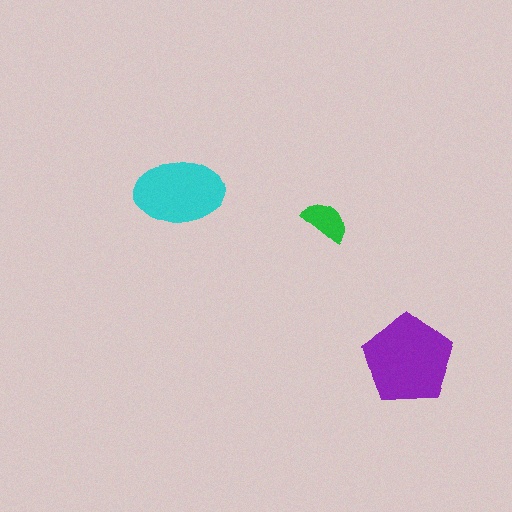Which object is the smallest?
The green semicircle.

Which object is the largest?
The purple pentagon.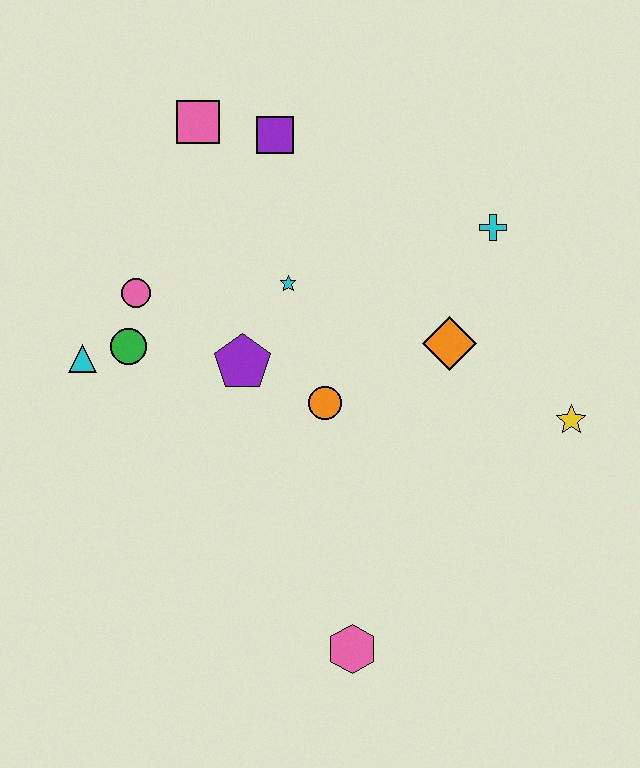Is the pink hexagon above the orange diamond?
No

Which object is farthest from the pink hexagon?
The pink square is farthest from the pink hexagon.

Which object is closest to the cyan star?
The purple pentagon is closest to the cyan star.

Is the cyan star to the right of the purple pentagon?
Yes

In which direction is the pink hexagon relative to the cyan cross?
The pink hexagon is below the cyan cross.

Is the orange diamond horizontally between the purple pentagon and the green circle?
No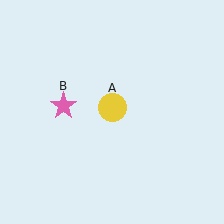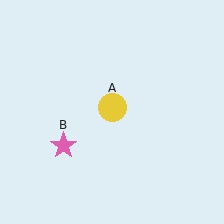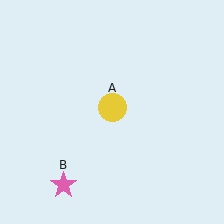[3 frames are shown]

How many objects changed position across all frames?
1 object changed position: pink star (object B).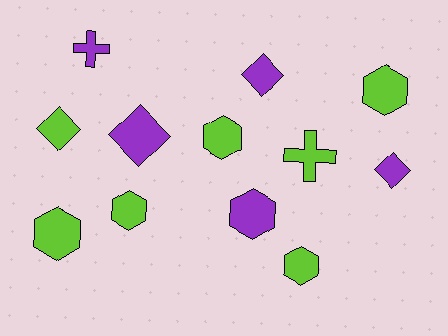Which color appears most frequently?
Lime, with 7 objects.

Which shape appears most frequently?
Hexagon, with 6 objects.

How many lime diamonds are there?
There is 1 lime diamond.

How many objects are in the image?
There are 12 objects.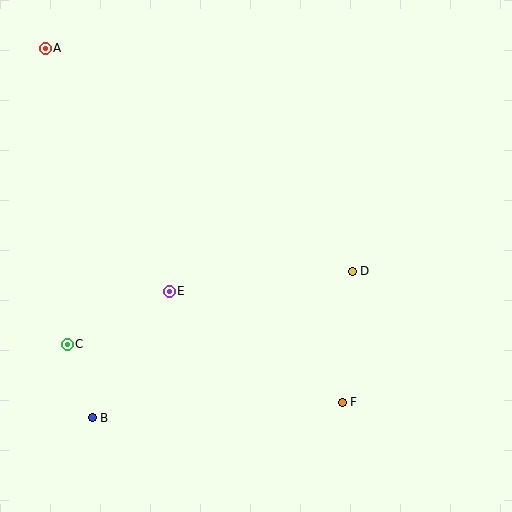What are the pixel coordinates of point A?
Point A is at (45, 48).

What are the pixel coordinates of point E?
Point E is at (169, 291).